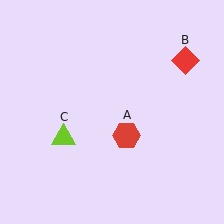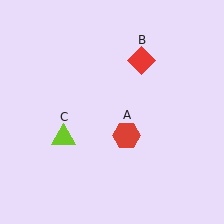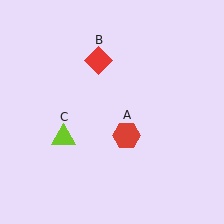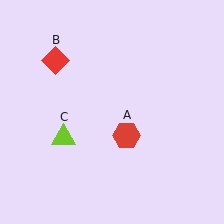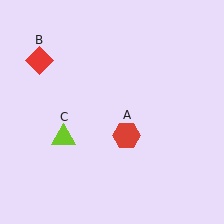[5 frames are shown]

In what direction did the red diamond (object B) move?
The red diamond (object B) moved left.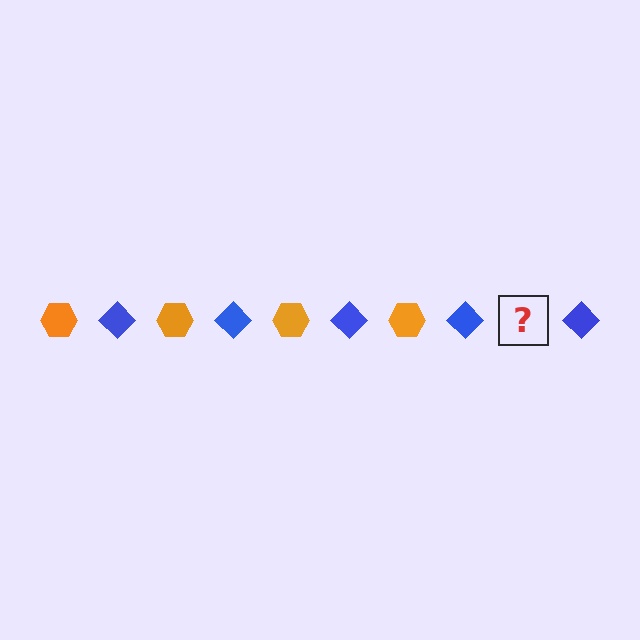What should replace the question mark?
The question mark should be replaced with an orange hexagon.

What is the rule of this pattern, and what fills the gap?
The rule is that the pattern alternates between orange hexagon and blue diamond. The gap should be filled with an orange hexagon.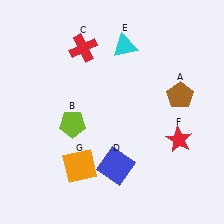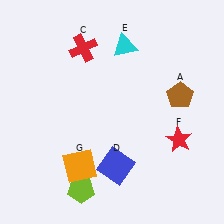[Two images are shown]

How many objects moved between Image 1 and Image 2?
1 object moved between the two images.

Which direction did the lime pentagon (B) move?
The lime pentagon (B) moved down.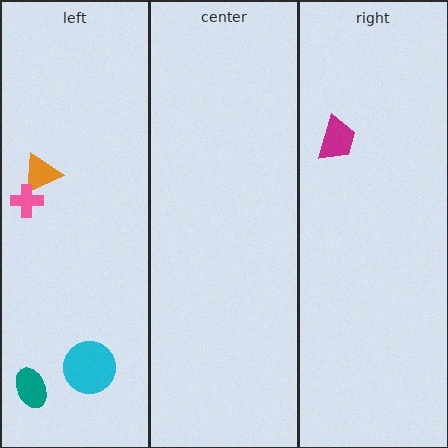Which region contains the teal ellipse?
The left region.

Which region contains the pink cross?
The left region.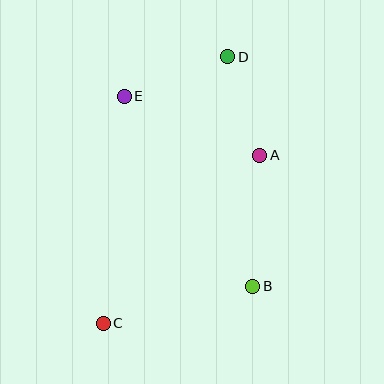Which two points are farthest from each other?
Points C and D are farthest from each other.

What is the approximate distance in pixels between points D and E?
The distance between D and E is approximately 111 pixels.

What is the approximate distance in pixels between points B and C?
The distance between B and C is approximately 154 pixels.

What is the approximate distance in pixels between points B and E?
The distance between B and E is approximately 229 pixels.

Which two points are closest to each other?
Points A and D are closest to each other.